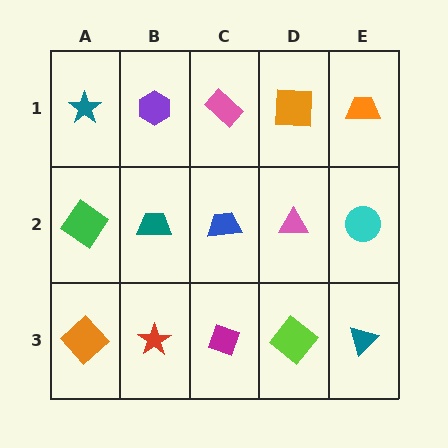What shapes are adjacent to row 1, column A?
A green diamond (row 2, column A), a purple hexagon (row 1, column B).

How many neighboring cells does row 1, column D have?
3.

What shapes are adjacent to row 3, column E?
A cyan circle (row 2, column E), a lime diamond (row 3, column D).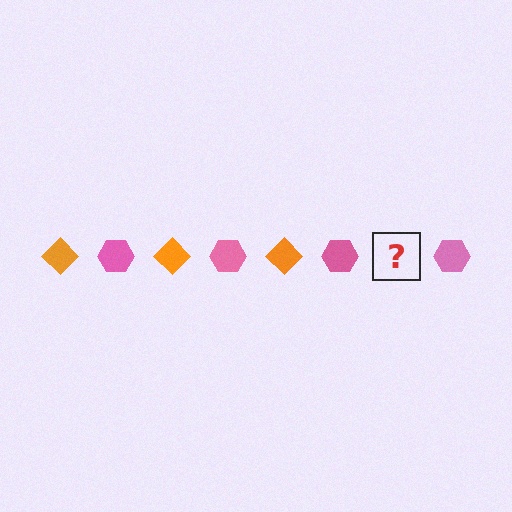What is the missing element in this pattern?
The missing element is an orange diamond.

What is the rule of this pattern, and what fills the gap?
The rule is that the pattern alternates between orange diamond and pink hexagon. The gap should be filled with an orange diamond.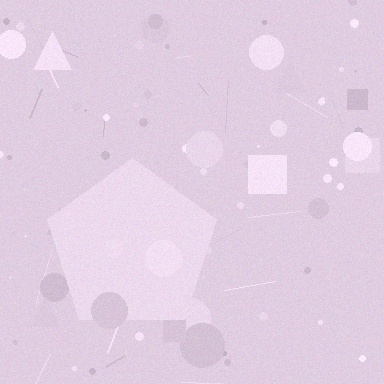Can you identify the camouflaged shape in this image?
The camouflaged shape is a pentagon.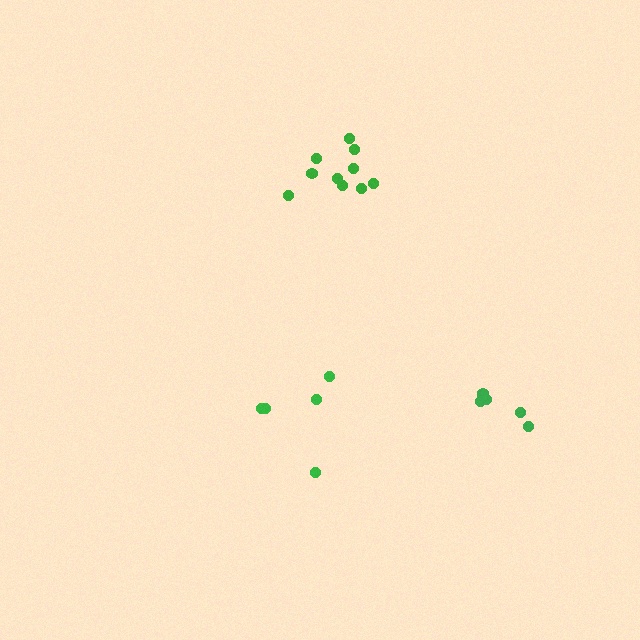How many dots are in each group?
Group 1: 10 dots, Group 2: 5 dots, Group 3: 6 dots (21 total).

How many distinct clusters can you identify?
There are 3 distinct clusters.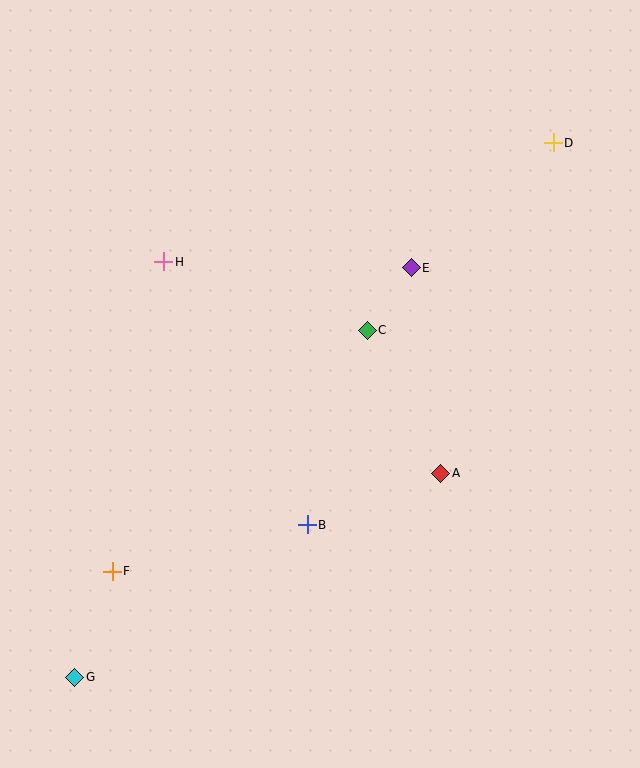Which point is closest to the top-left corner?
Point H is closest to the top-left corner.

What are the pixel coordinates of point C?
Point C is at (367, 330).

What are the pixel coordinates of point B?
Point B is at (307, 525).